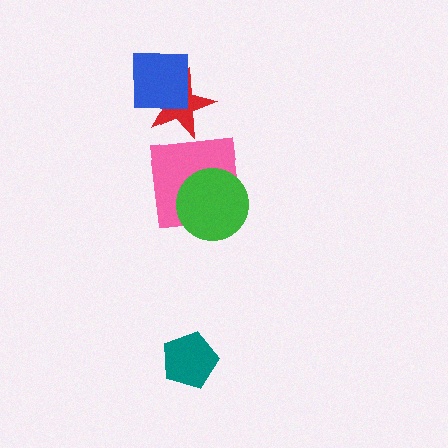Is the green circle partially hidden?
No, no other shape covers it.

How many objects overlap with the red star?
1 object overlaps with the red star.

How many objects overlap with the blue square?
1 object overlaps with the blue square.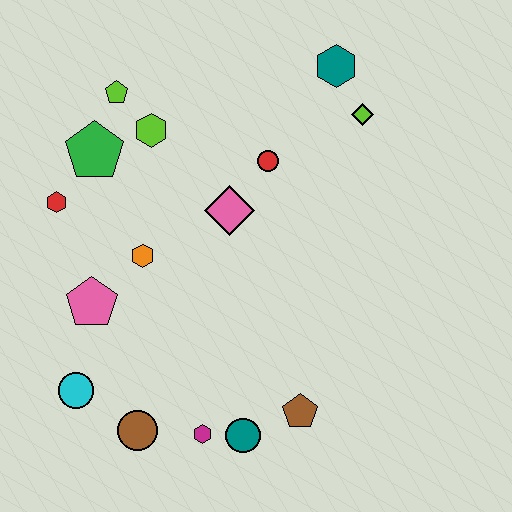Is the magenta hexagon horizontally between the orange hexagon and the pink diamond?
Yes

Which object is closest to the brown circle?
The magenta hexagon is closest to the brown circle.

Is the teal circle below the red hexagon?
Yes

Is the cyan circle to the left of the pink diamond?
Yes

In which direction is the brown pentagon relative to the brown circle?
The brown pentagon is to the right of the brown circle.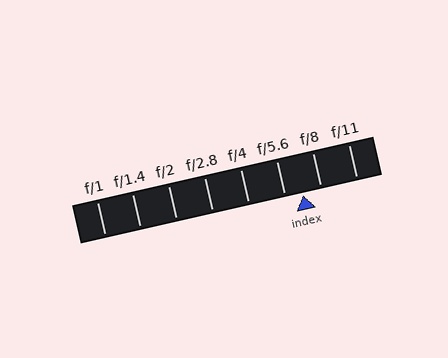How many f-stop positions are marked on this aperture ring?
There are 8 f-stop positions marked.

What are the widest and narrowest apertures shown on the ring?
The widest aperture shown is f/1 and the narrowest is f/11.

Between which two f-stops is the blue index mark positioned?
The index mark is between f/5.6 and f/8.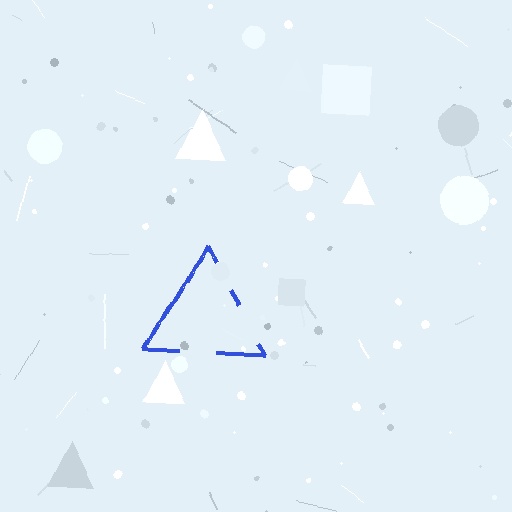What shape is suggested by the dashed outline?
The dashed outline suggests a triangle.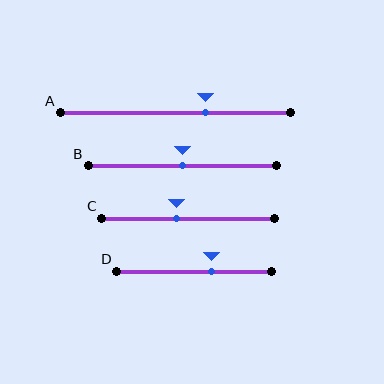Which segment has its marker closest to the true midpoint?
Segment B has its marker closest to the true midpoint.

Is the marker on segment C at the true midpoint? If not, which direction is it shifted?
No, the marker on segment C is shifted to the left by about 7% of the segment length.